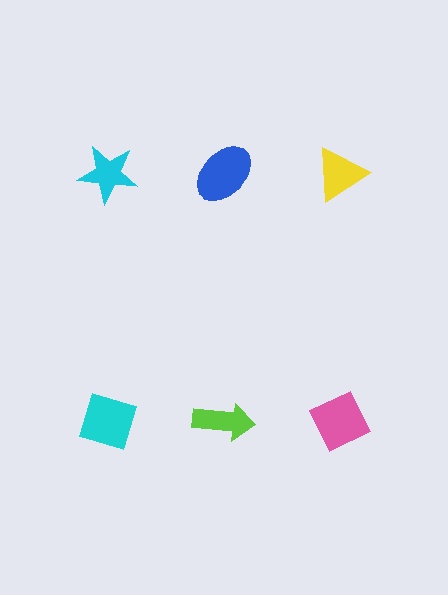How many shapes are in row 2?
3 shapes.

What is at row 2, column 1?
A cyan diamond.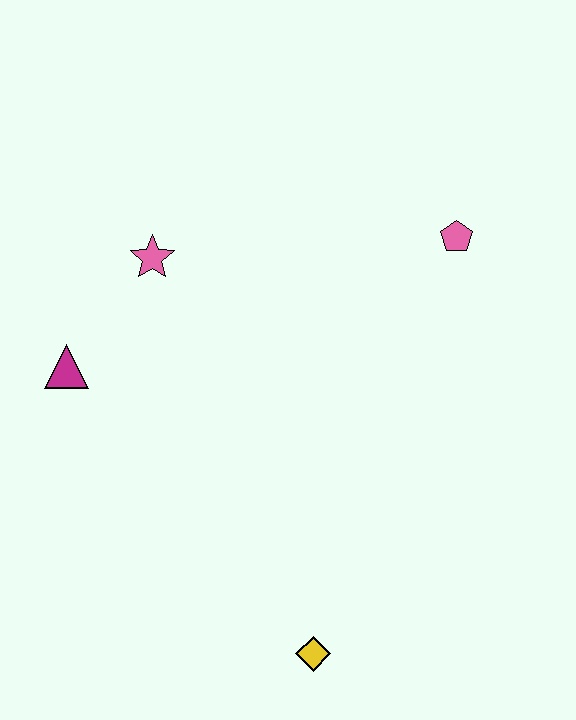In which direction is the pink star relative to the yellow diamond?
The pink star is above the yellow diamond.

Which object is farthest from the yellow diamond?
The pink pentagon is farthest from the yellow diamond.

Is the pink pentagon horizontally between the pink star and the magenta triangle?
No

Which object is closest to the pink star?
The magenta triangle is closest to the pink star.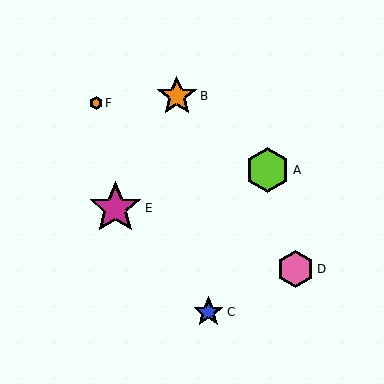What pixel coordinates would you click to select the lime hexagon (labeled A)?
Click at (268, 170) to select the lime hexagon A.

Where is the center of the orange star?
The center of the orange star is at (177, 96).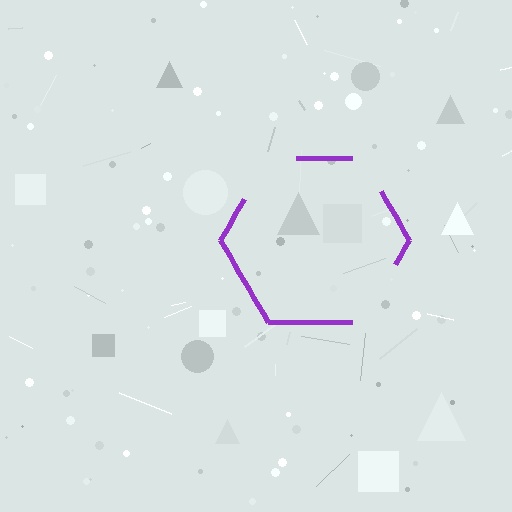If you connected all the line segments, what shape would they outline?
They would outline a hexagon.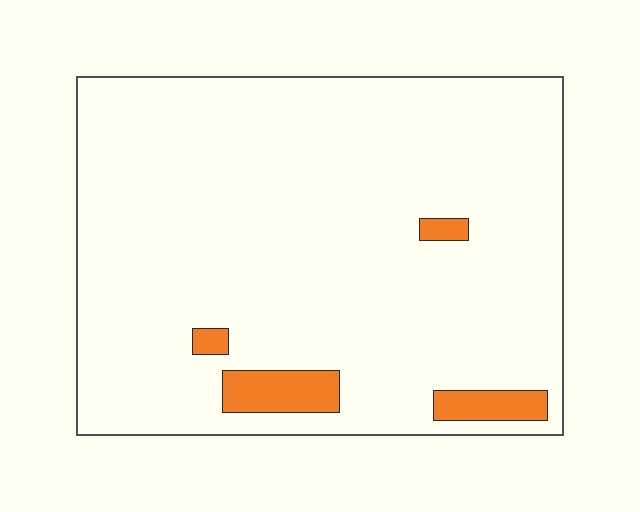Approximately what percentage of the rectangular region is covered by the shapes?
Approximately 5%.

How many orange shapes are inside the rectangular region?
4.